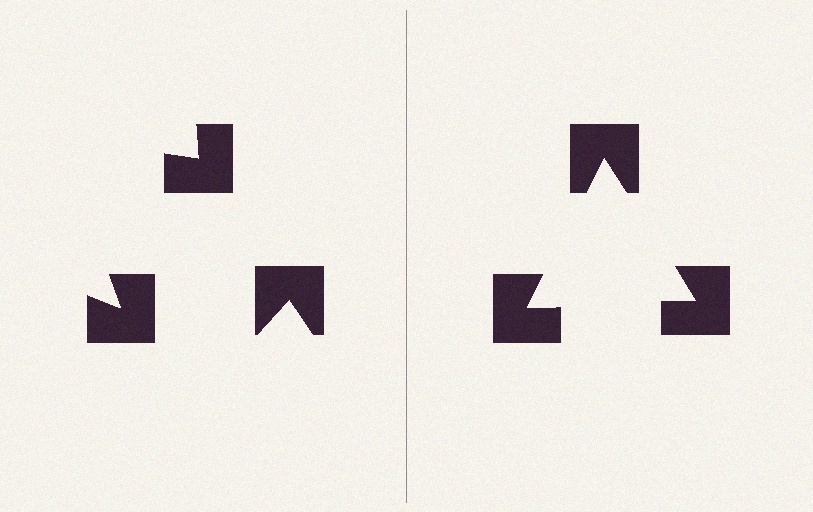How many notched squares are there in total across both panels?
6 — 3 on each side.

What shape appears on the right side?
An illusory triangle.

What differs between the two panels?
The notched squares are positioned identically on both sides; only the wedge orientations differ. On the right they align to a triangle; on the left they are misaligned.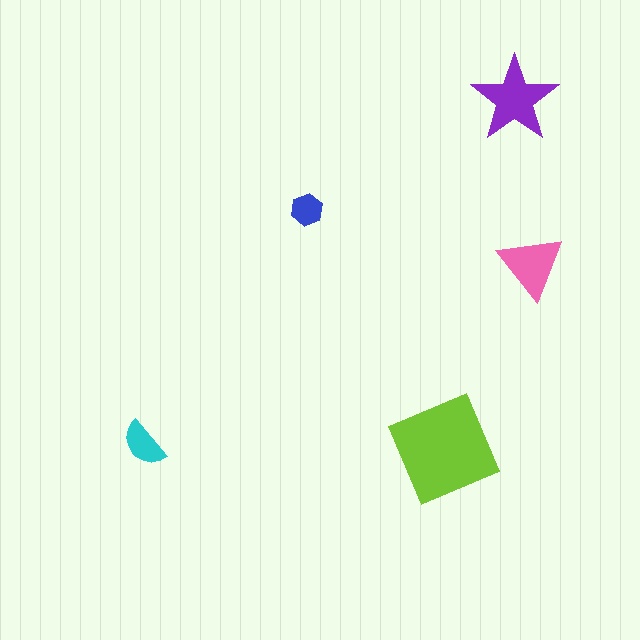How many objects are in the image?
There are 5 objects in the image.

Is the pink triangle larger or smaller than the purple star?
Smaller.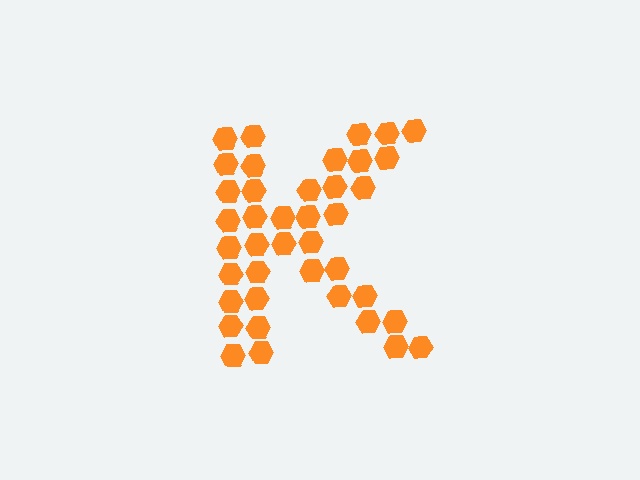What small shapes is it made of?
It is made of small hexagons.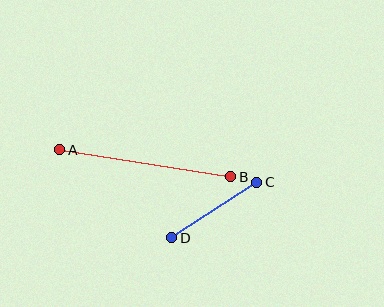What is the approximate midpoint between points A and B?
The midpoint is at approximately (145, 163) pixels.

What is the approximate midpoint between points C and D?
The midpoint is at approximately (214, 210) pixels.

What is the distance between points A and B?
The distance is approximately 173 pixels.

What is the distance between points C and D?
The distance is approximately 101 pixels.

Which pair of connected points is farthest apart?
Points A and B are farthest apart.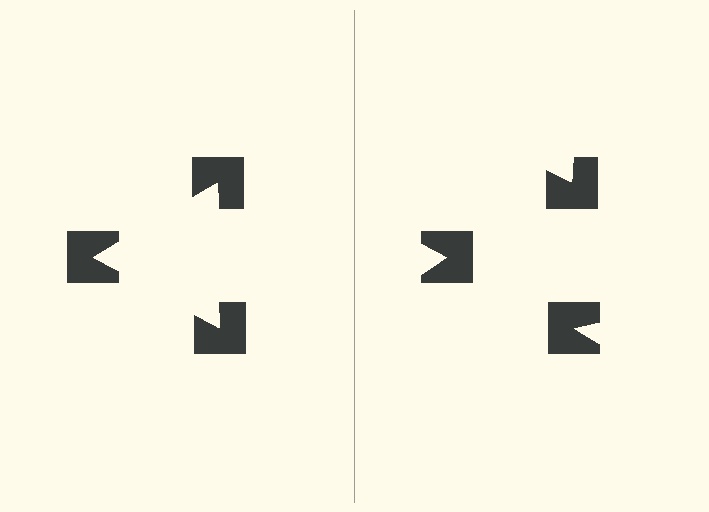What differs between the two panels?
The notched squares are positioned identically on both sides; only the wedge orientations differ. On the left they align to a triangle; on the right they are misaligned.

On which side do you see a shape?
An illusory triangle appears on the left side. On the right side the wedge cuts are rotated, so no coherent shape forms.